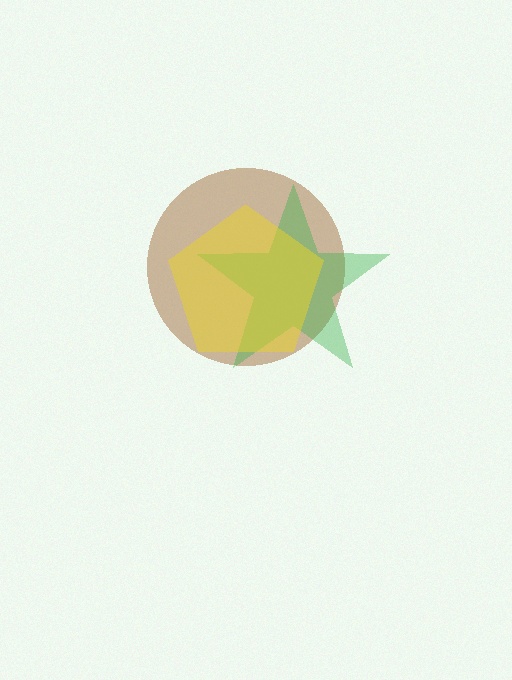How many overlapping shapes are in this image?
There are 3 overlapping shapes in the image.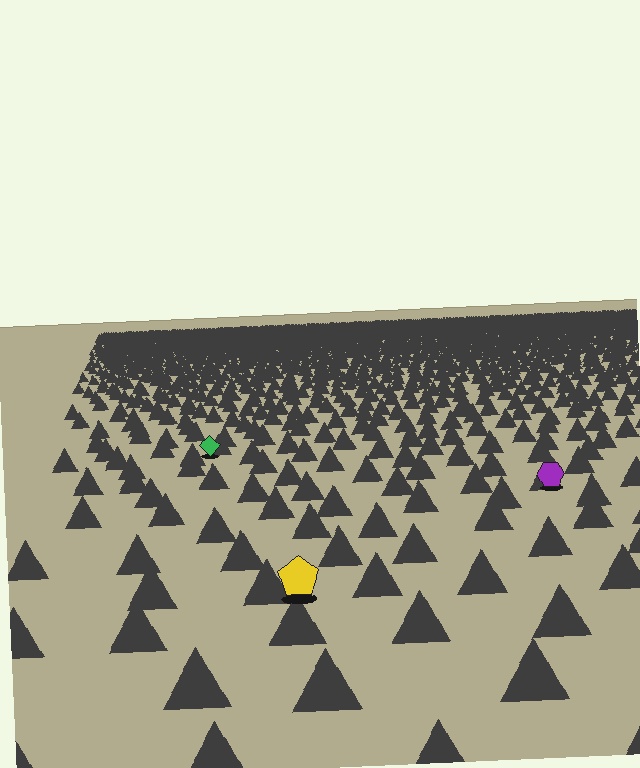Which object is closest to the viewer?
The yellow pentagon is closest. The texture marks near it are larger and more spread out.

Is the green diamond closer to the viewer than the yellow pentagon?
No. The yellow pentagon is closer — you can tell from the texture gradient: the ground texture is coarser near it.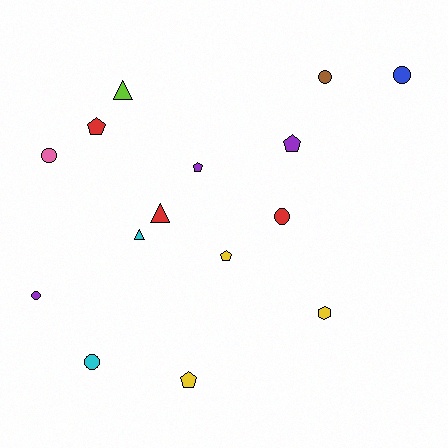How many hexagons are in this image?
There is 1 hexagon.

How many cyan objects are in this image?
There are 2 cyan objects.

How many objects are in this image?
There are 15 objects.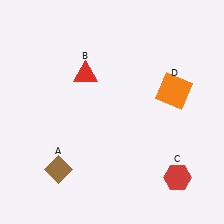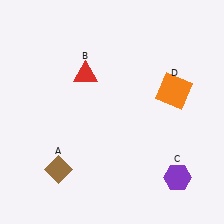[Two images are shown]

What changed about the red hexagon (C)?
In Image 1, C is red. In Image 2, it changed to purple.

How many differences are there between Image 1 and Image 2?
There is 1 difference between the two images.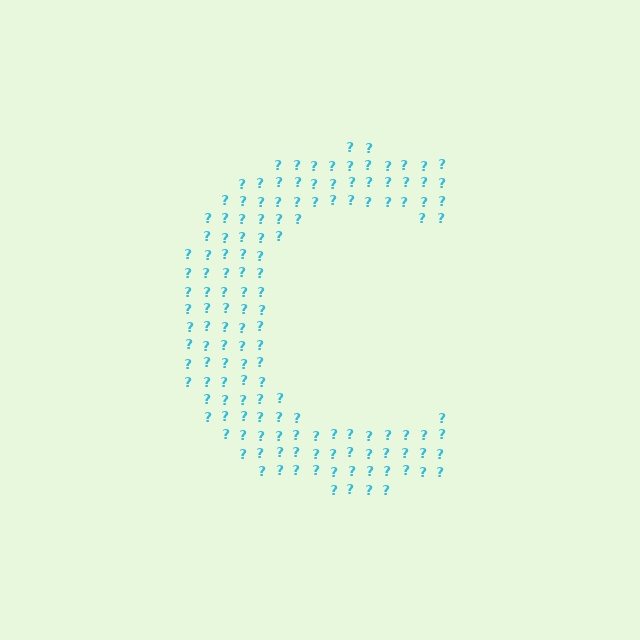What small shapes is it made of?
It is made of small question marks.